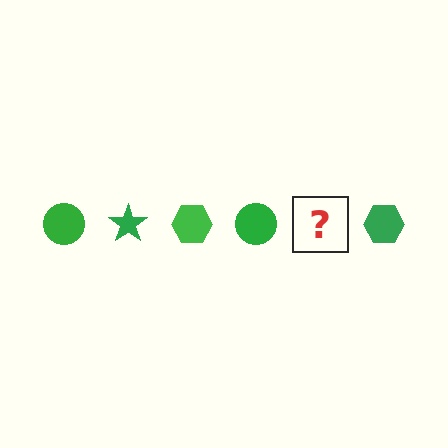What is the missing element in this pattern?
The missing element is a green star.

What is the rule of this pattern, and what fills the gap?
The rule is that the pattern cycles through circle, star, hexagon shapes in green. The gap should be filled with a green star.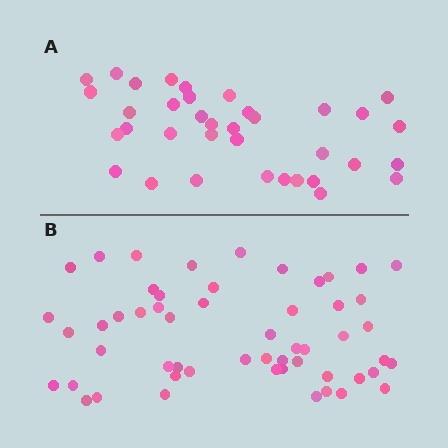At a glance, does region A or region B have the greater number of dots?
Region B (the bottom region) has more dots.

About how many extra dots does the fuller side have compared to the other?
Region B has approximately 20 more dots than region A.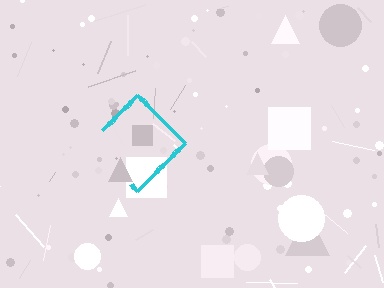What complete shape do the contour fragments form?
The contour fragments form a diamond.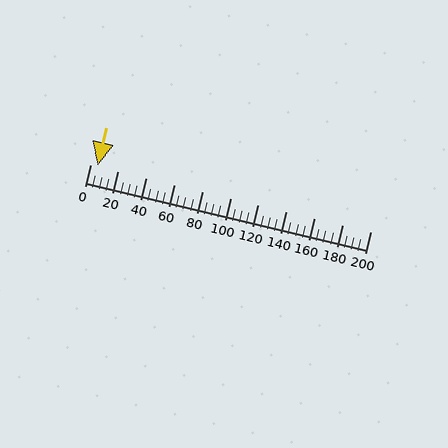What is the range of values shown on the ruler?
The ruler shows values from 0 to 200.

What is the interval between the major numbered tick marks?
The major tick marks are spaced 20 units apart.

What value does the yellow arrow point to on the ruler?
The yellow arrow points to approximately 5.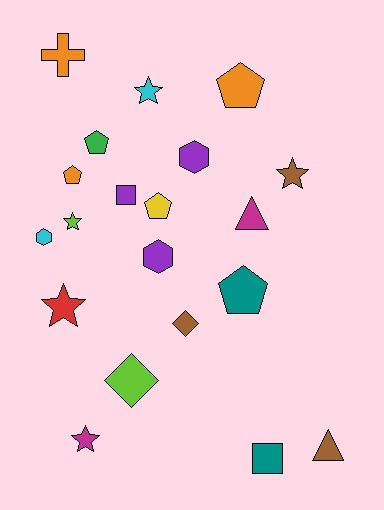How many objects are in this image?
There are 20 objects.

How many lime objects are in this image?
There are 2 lime objects.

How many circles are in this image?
There are no circles.